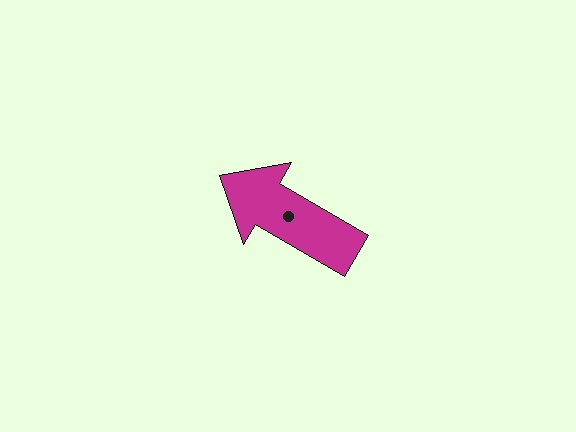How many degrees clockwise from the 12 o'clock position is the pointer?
Approximately 300 degrees.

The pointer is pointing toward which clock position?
Roughly 10 o'clock.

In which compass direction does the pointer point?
Northwest.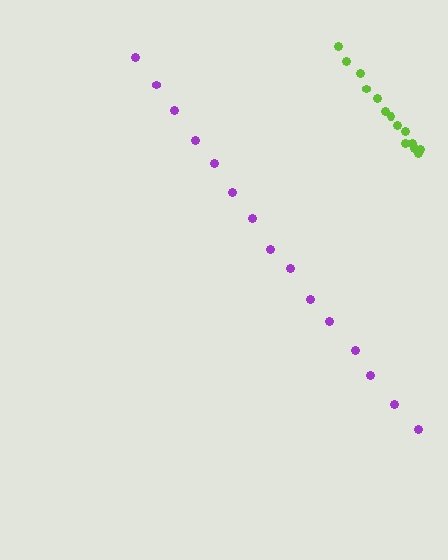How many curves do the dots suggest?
There are 2 distinct paths.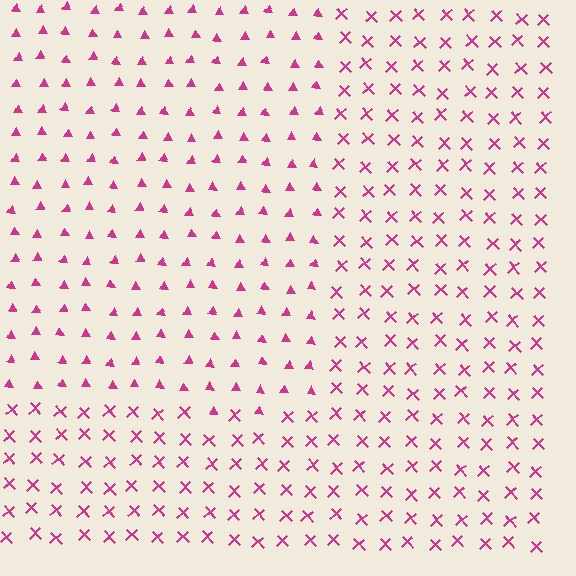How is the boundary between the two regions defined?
The boundary is defined by a change in element shape: triangles inside vs. X marks outside. All elements share the same color and spacing.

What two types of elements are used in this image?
The image uses triangles inside the rectangle region and X marks outside it.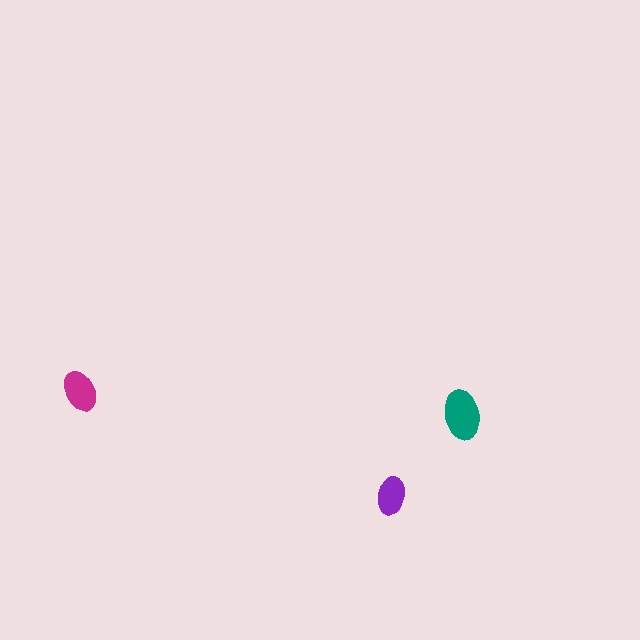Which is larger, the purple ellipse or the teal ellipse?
The teal one.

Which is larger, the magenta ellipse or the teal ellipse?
The teal one.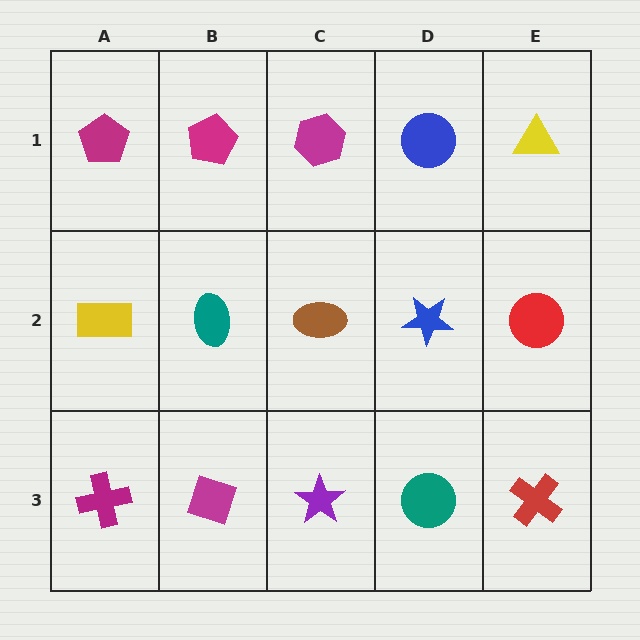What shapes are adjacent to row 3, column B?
A teal ellipse (row 2, column B), a magenta cross (row 3, column A), a purple star (row 3, column C).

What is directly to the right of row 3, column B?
A purple star.